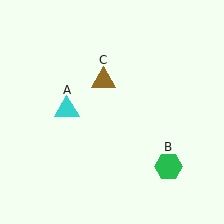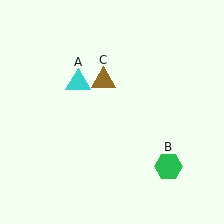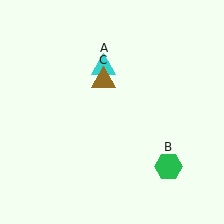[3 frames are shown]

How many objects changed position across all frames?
1 object changed position: cyan triangle (object A).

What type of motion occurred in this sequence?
The cyan triangle (object A) rotated clockwise around the center of the scene.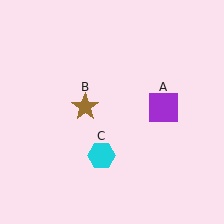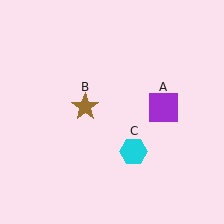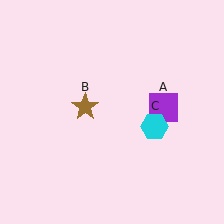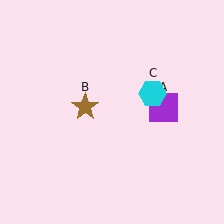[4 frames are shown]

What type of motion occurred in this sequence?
The cyan hexagon (object C) rotated counterclockwise around the center of the scene.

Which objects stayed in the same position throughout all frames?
Purple square (object A) and brown star (object B) remained stationary.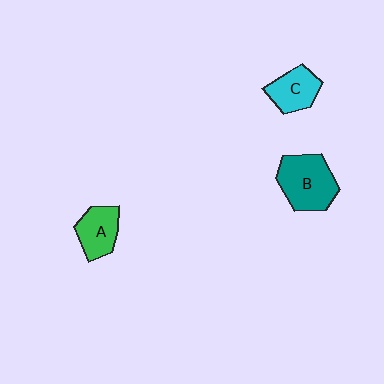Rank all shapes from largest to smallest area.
From largest to smallest: B (teal), A (green), C (cyan).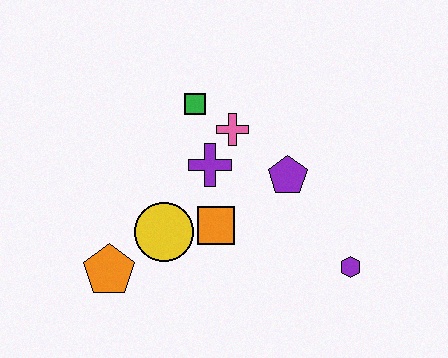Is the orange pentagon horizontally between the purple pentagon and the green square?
No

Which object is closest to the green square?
The pink cross is closest to the green square.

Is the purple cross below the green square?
Yes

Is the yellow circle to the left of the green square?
Yes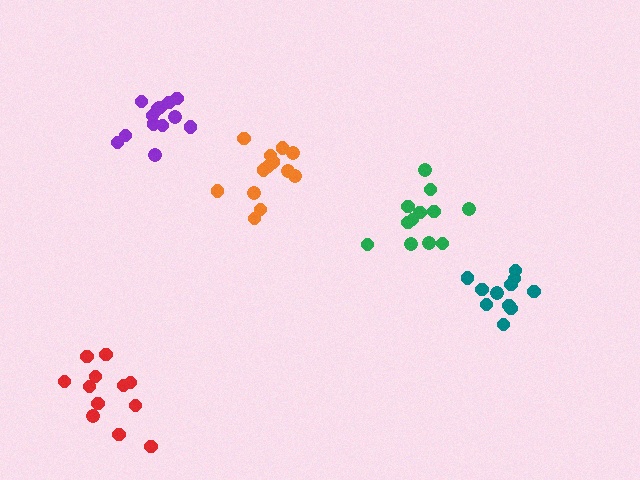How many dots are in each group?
Group 1: 12 dots, Group 2: 13 dots, Group 3: 11 dots, Group 4: 12 dots, Group 5: 13 dots (61 total).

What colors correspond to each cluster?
The clusters are colored: green, orange, teal, red, purple.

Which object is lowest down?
The red cluster is bottommost.